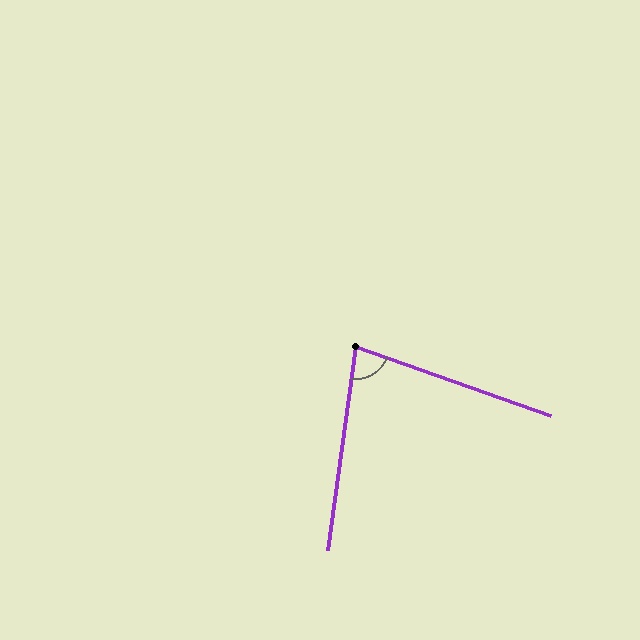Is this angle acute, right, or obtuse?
It is acute.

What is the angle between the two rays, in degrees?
Approximately 78 degrees.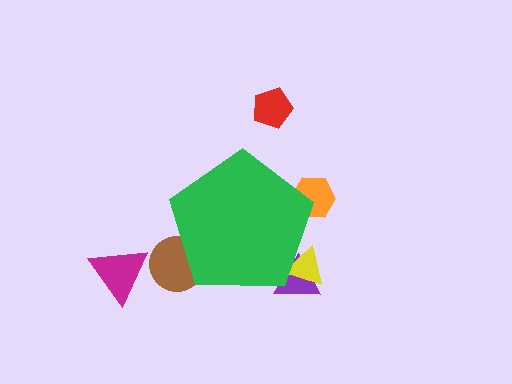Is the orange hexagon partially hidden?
Yes, the orange hexagon is partially hidden behind the green pentagon.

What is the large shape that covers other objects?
A green pentagon.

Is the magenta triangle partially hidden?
No, the magenta triangle is fully visible.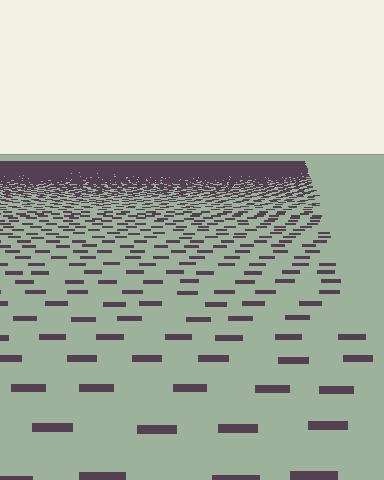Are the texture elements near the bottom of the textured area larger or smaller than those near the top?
Larger. Near the bottom, elements are closer to the viewer and appear at a bigger on-screen size.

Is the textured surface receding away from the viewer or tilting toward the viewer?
The surface is receding away from the viewer. Texture elements get smaller and denser toward the top.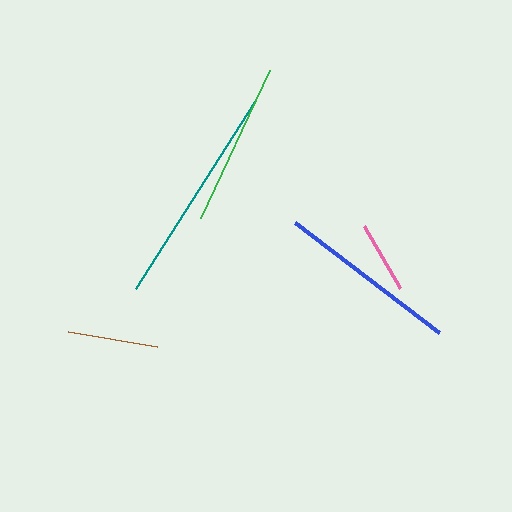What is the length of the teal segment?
The teal segment is approximately 221 pixels long.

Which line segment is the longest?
The teal line is the longest at approximately 221 pixels.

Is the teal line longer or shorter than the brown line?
The teal line is longer than the brown line.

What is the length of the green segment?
The green segment is approximately 163 pixels long.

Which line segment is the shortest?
The pink line is the shortest at approximately 72 pixels.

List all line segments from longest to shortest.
From longest to shortest: teal, blue, green, brown, pink.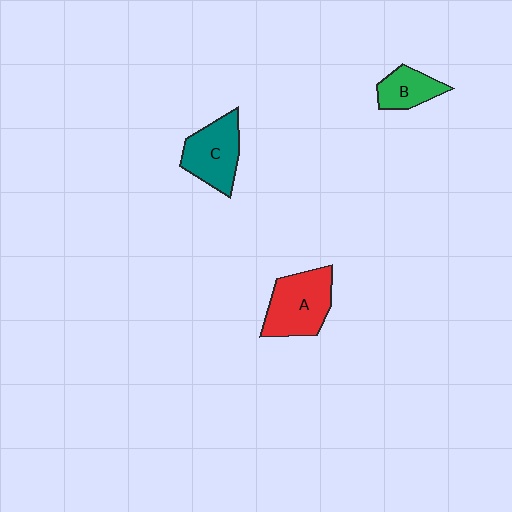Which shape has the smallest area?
Shape B (green).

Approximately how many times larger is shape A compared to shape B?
Approximately 1.8 times.